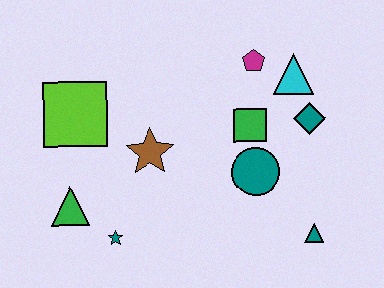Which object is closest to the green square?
The teal circle is closest to the green square.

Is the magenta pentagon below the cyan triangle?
No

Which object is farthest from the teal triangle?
The lime square is farthest from the teal triangle.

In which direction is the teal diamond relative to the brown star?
The teal diamond is to the right of the brown star.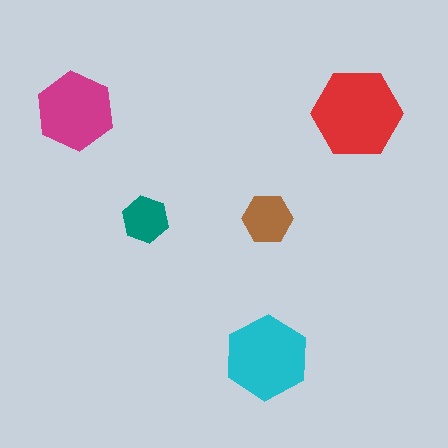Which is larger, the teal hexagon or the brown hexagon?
The brown one.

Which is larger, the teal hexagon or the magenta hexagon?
The magenta one.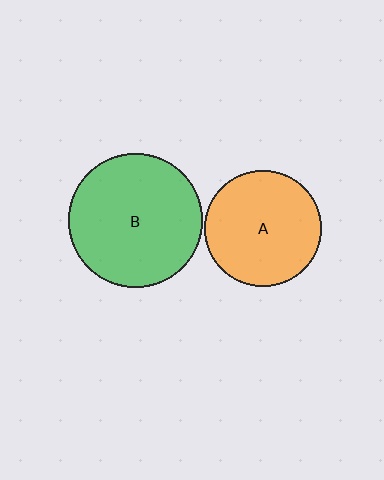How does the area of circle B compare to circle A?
Approximately 1.3 times.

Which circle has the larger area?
Circle B (green).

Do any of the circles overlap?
No, none of the circles overlap.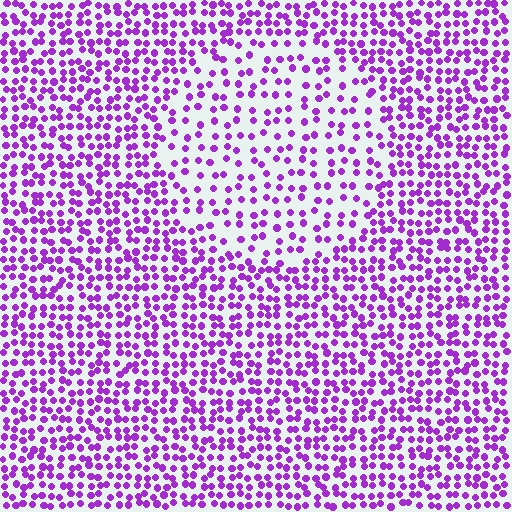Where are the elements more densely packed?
The elements are more densely packed outside the circle boundary.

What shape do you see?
I see a circle.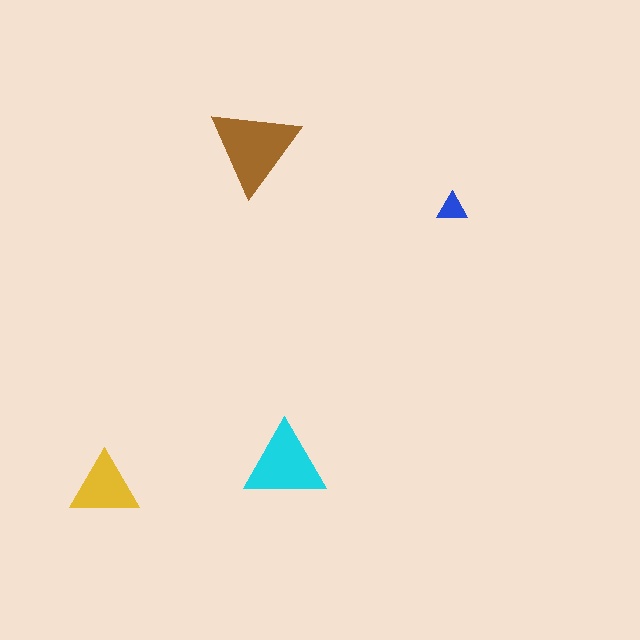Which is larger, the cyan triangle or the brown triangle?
The brown one.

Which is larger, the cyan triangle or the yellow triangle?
The cyan one.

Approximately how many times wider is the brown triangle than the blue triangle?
About 3 times wider.